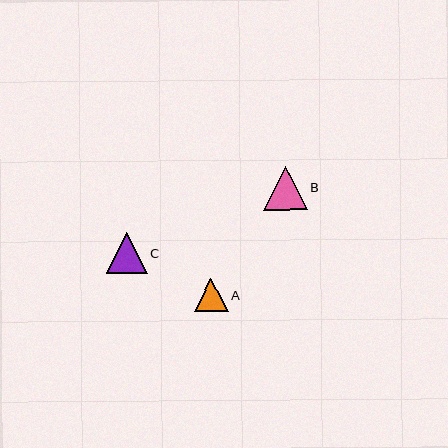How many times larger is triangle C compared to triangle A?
Triangle C is approximately 1.2 times the size of triangle A.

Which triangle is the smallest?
Triangle A is the smallest with a size of approximately 34 pixels.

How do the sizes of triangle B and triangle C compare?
Triangle B and triangle C are approximately the same size.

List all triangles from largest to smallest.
From largest to smallest: B, C, A.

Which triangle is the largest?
Triangle B is the largest with a size of approximately 44 pixels.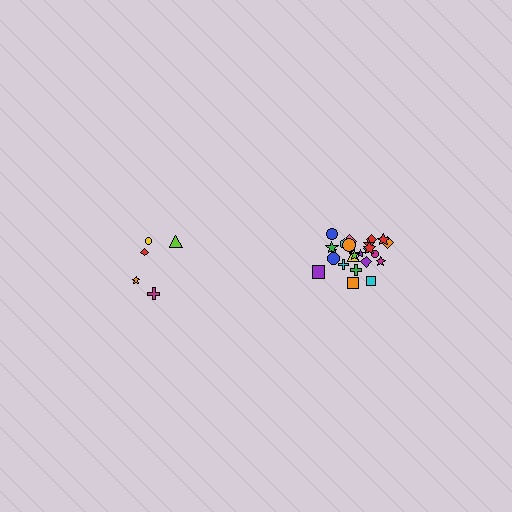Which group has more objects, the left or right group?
The right group.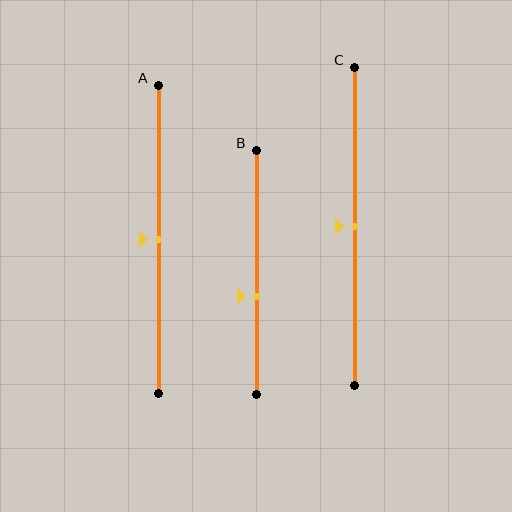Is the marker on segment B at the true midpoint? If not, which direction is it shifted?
No, the marker on segment B is shifted downward by about 10% of the segment length.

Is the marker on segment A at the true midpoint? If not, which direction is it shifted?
Yes, the marker on segment A is at the true midpoint.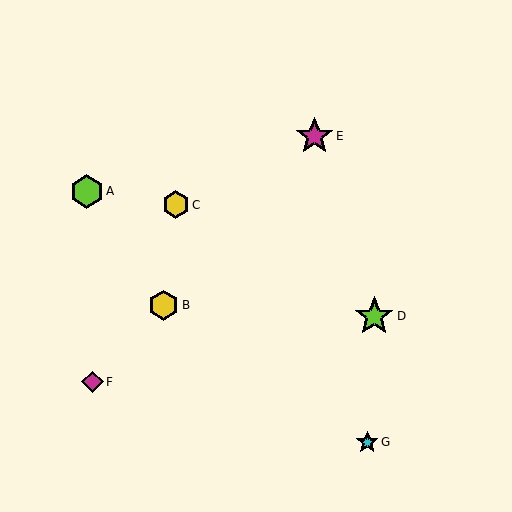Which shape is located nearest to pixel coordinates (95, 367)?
The magenta diamond (labeled F) at (92, 382) is nearest to that location.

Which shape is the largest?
The lime star (labeled D) is the largest.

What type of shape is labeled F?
Shape F is a magenta diamond.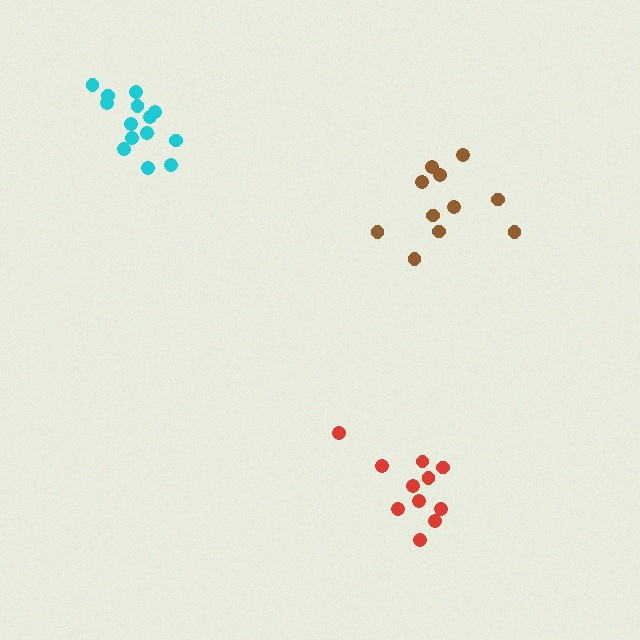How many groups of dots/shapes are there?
There are 3 groups.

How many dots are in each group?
Group 1: 11 dots, Group 2: 14 dots, Group 3: 11 dots (36 total).